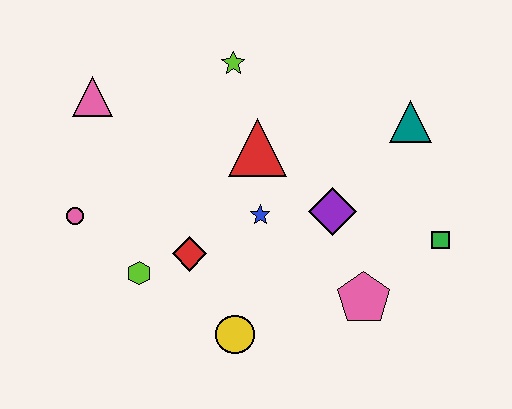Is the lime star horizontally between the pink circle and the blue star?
Yes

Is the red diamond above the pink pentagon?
Yes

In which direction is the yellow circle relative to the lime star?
The yellow circle is below the lime star.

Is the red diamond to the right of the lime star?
No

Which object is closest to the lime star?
The red triangle is closest to the lime star.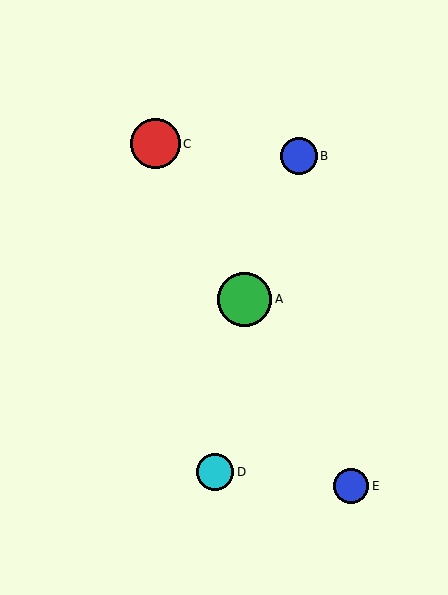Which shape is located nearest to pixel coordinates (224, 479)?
The cyan circle (labeled D) at (215, 472) is nearest to that location.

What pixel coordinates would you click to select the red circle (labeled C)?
Click at (155, 144) to select the red circle C.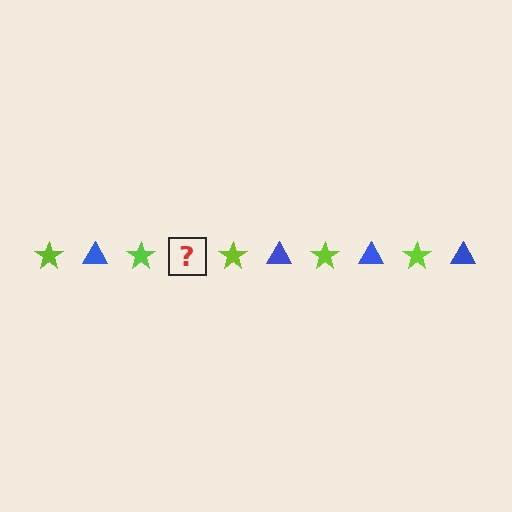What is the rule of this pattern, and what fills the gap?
The rule is that the pattern alternates between lime star and blue triangle. The gap should be filled with a blue triangle.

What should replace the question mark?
The question mark should be replaced with a blue triangle.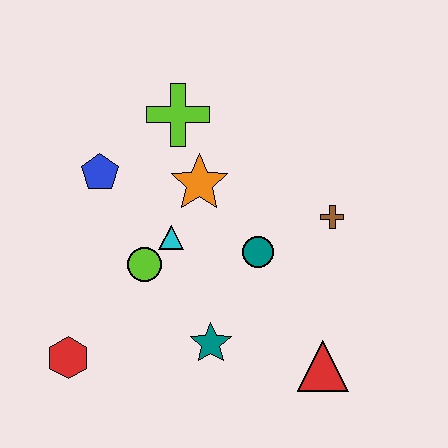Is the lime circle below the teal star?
No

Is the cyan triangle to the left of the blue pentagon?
No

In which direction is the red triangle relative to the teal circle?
The red triangle is below the teal circle.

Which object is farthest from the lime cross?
The red triangle is farthest from the lime cross.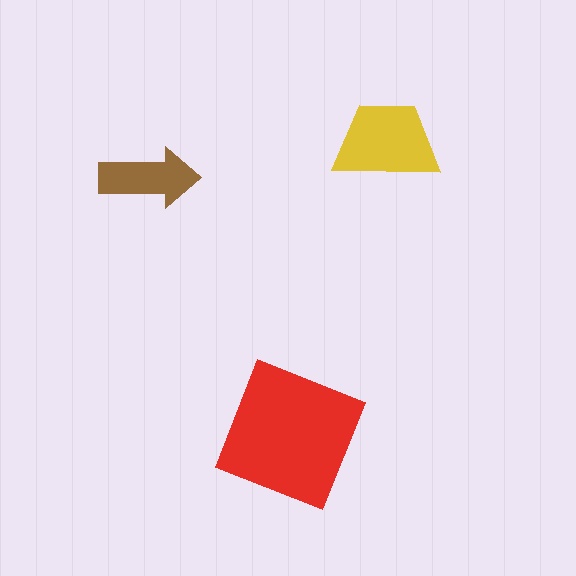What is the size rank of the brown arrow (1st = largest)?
3rd.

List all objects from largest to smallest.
The red square, the yellow trapezoid, the brown arrow.